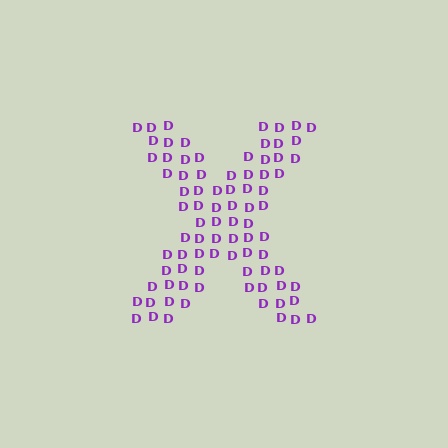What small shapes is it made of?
It is made of small letter D's.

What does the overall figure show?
The overall figure shows the letter X.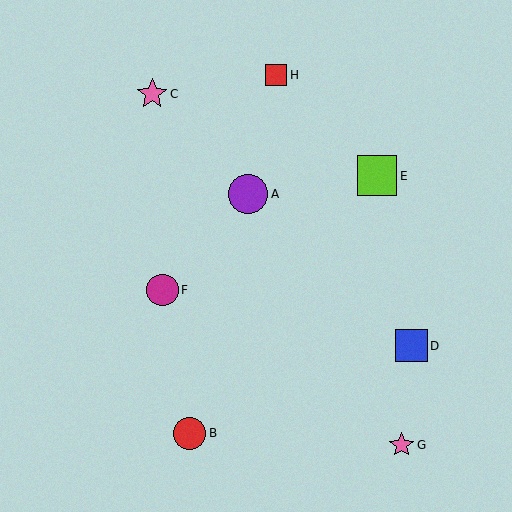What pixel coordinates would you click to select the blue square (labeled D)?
Click at (411, 346) to select the blue square D.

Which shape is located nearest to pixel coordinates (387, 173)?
The lime square (labeled E) at (377, 176) is nearest to that location.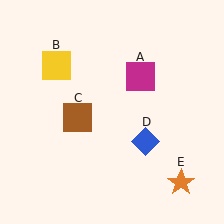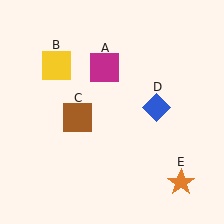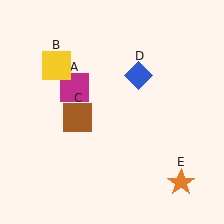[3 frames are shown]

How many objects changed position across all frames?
2 objects changed position: magenta square (object A), blue diamond (object D).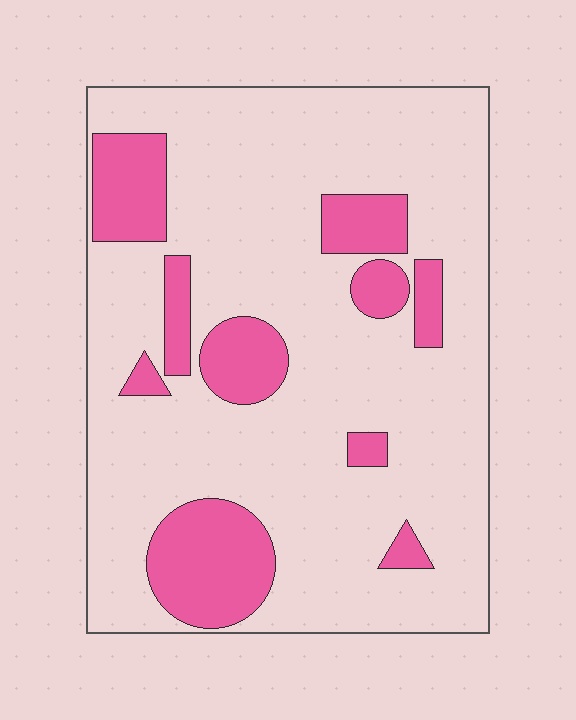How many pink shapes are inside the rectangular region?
10.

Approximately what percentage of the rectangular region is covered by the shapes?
Approximately 20%.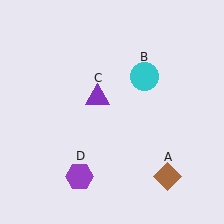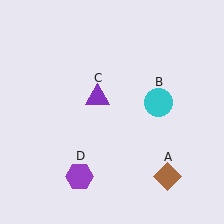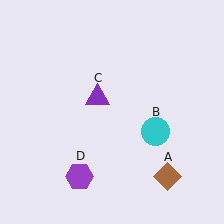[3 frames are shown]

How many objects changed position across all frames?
1 object changed position: cyan circle (object B).